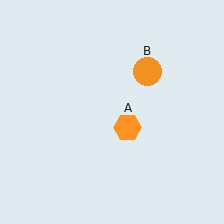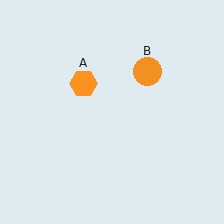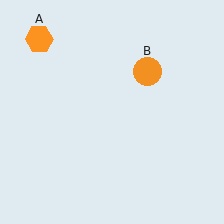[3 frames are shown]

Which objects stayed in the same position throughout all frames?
Orange circle (object B) remained stationary.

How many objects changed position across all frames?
1 object changed position: orange hexagon (object A).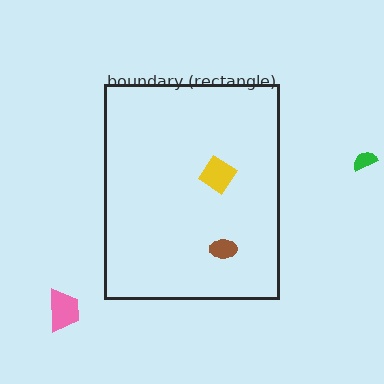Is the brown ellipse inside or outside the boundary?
Inside.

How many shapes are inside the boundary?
2 inside, 2 outside.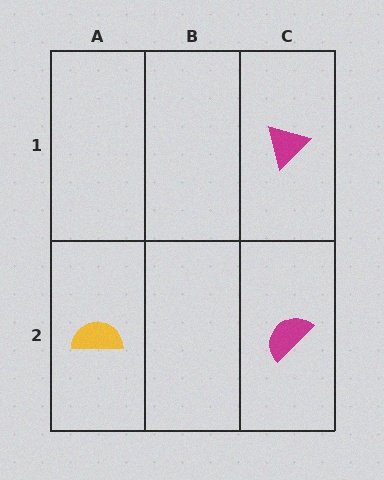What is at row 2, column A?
A yellow semicircle.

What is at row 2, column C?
A magenta semicircle.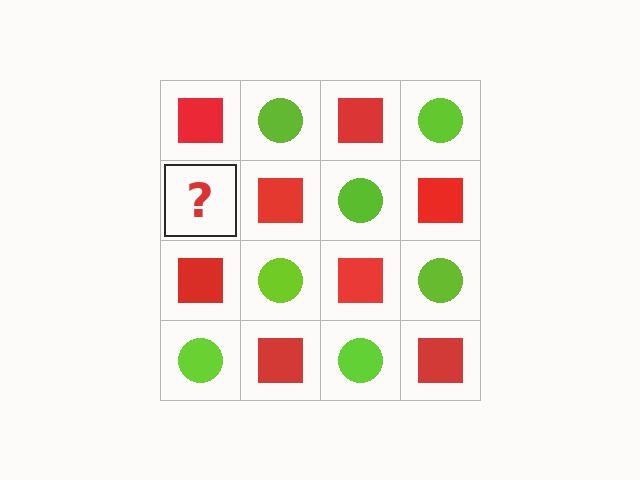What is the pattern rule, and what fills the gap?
The rule is that it alternates red square and lime circle in a checkerboard pattern. The gap should be filled with a lime circle.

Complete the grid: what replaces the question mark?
The question mark should be replaced with a lime circle.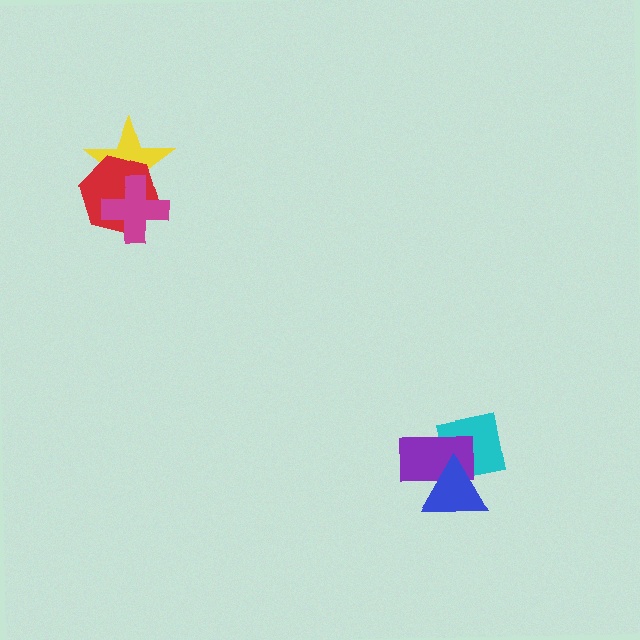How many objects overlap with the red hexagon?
2 objects overlap with the red hexagon.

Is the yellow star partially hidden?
Yes, it is partially covered by another shape.